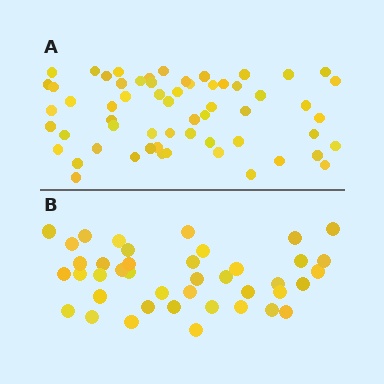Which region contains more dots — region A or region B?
Region A (the top region) has more dots.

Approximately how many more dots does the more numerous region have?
Region A has approximately 20 more dots than region B.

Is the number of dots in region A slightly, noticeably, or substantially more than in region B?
Region A has substantially more. The ratio is roughly 1.5 to 1.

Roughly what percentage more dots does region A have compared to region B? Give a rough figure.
About 45% more.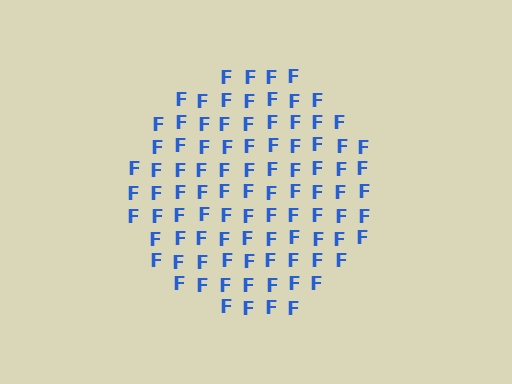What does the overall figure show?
The overall figure shows a circle.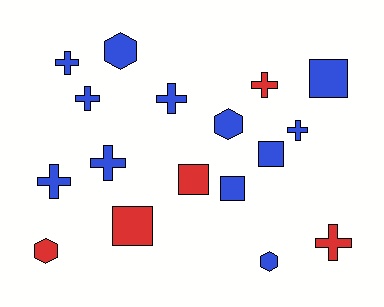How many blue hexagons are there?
There are 3 blue hexagons.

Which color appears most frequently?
Blue, with 12 objects.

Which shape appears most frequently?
Cross, with 8 objects.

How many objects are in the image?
There are 17 objects.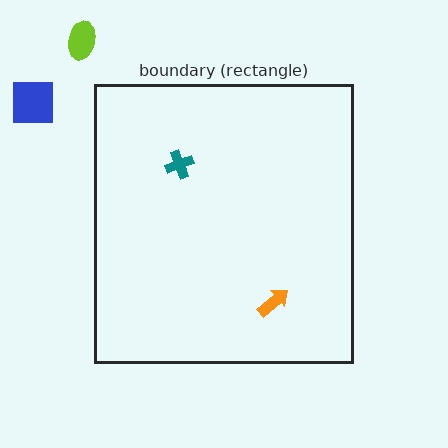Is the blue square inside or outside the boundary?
Outside.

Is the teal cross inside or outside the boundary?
Inside.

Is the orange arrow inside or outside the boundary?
Inside.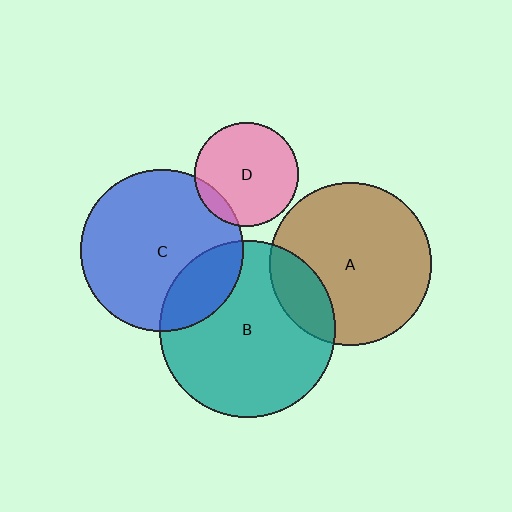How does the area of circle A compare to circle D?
Approximately 2.4 times.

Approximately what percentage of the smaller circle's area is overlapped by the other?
Approximately 20%.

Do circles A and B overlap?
Yes.